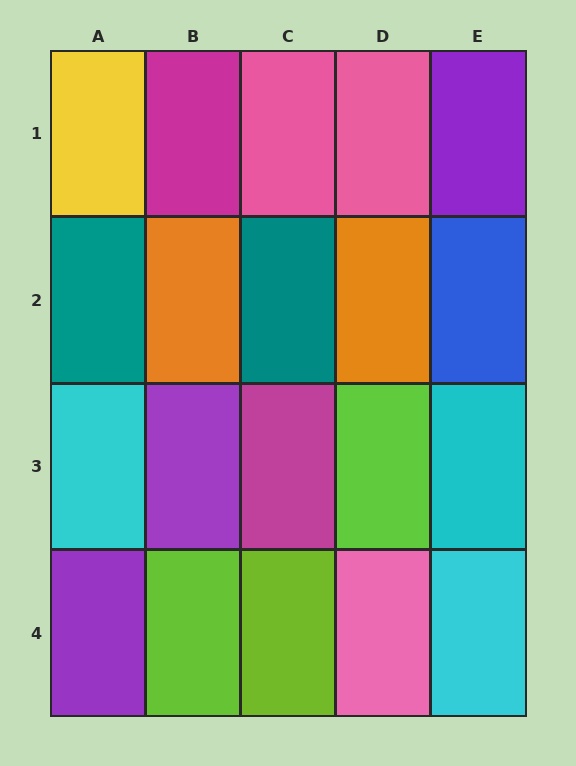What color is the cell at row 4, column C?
Lime.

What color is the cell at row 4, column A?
Purple.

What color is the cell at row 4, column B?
Lime.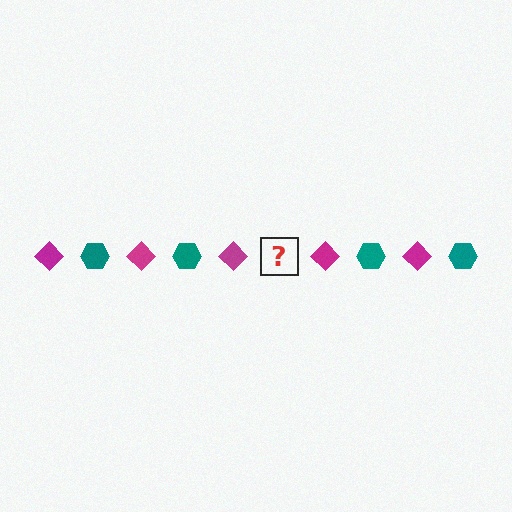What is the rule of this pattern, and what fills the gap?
The rule is that the pattern alternates between magenta diamond and teal hexagon. The gap should be filled with a teal hexagon.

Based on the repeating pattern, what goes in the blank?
The blank should be a teal hexagon.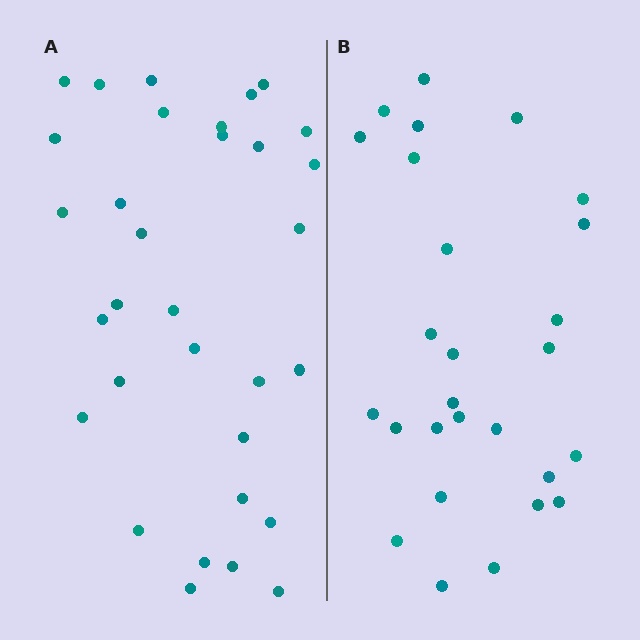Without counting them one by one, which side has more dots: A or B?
Region A (the left region) has more dots.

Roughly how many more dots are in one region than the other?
Region A has about 5 more dots than region B.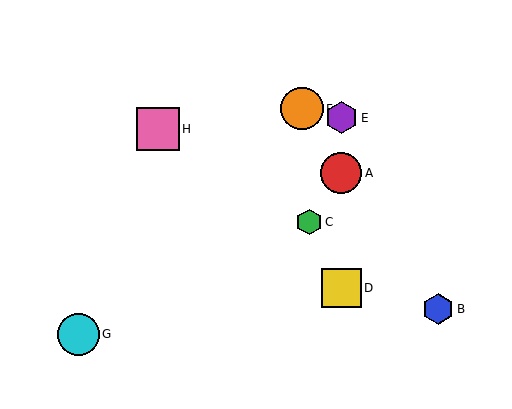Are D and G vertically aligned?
No, D is at x≈341 and G is at x≈78.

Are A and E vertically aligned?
Yes, both are at x≈341.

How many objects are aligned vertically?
3 objects (A, D, E) are aligned vertically.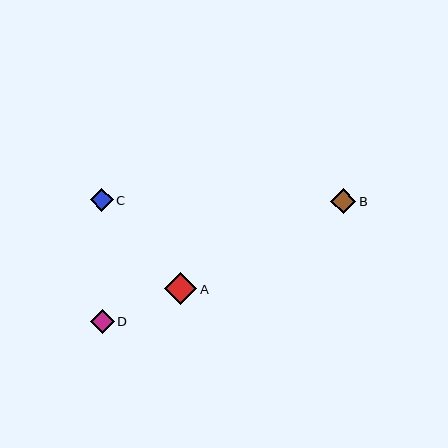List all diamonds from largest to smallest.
From largest to smallest: A, B, D, C.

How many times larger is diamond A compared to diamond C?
Diamond A is approximately 1.4 times the size of diamond C.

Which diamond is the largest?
Diamond A is the largest with a size of approximately 32 pixels.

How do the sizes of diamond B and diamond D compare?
Diamond B and diamond D are approximately the same size.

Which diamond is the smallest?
Diamond C is the smallest with a size of approximately 22 pixels.